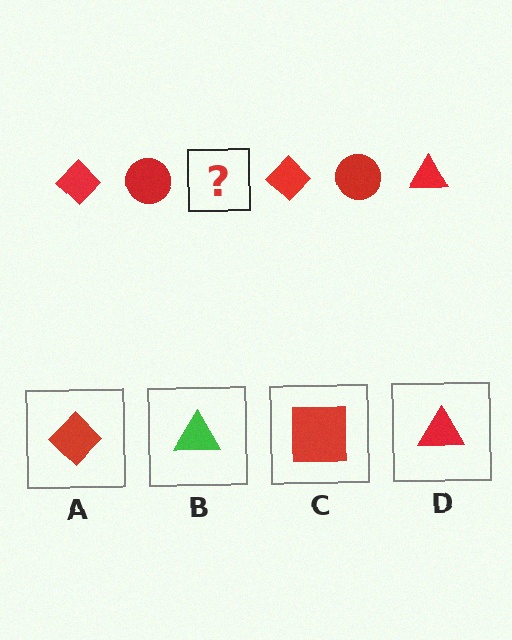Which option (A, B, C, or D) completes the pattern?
D.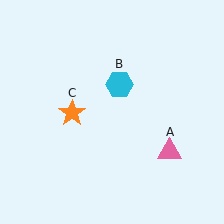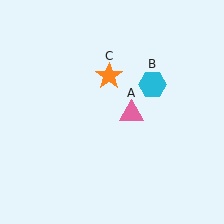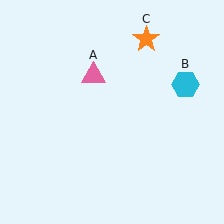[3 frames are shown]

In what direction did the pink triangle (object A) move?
The pink triangle (object A) moved up and to the left.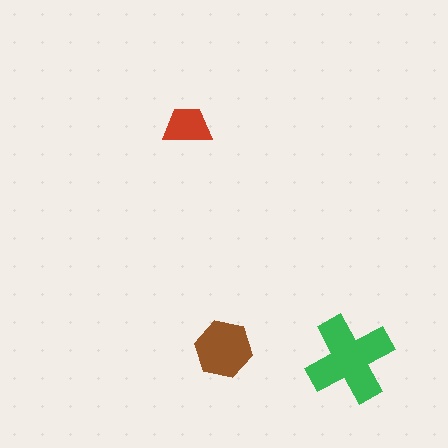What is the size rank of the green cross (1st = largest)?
1st.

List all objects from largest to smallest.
The green cross, the brown hexagon, the red trapezoid.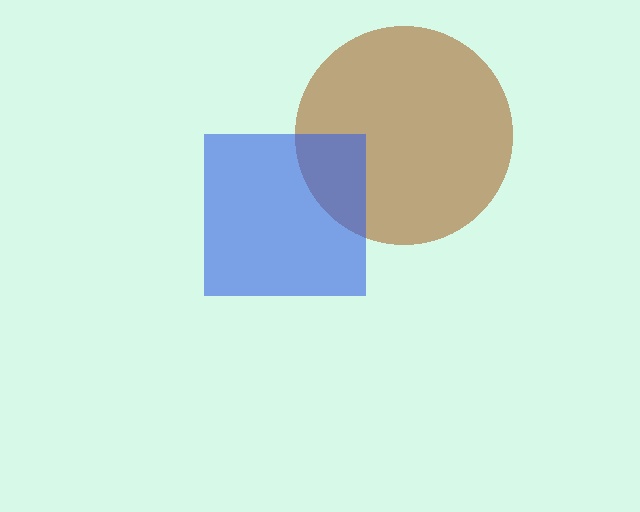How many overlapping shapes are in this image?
There are 2 overlapping shapes in the image.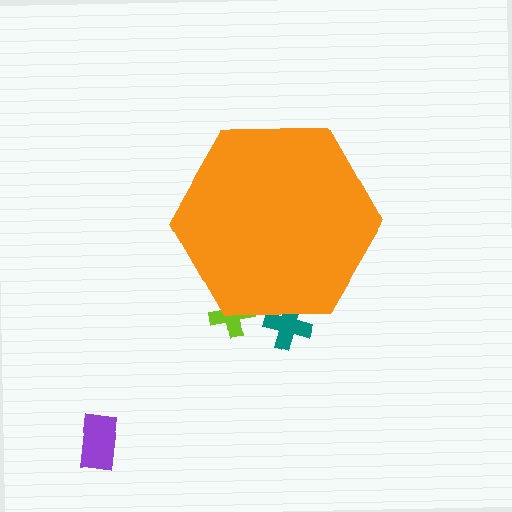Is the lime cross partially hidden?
Yes, the lime cross is partially hidden behind the orange hexagon.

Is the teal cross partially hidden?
Yes, the teal cross is partially hidden behind the orange hexagon.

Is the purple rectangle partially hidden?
No, the purple rectangle is fully visible.